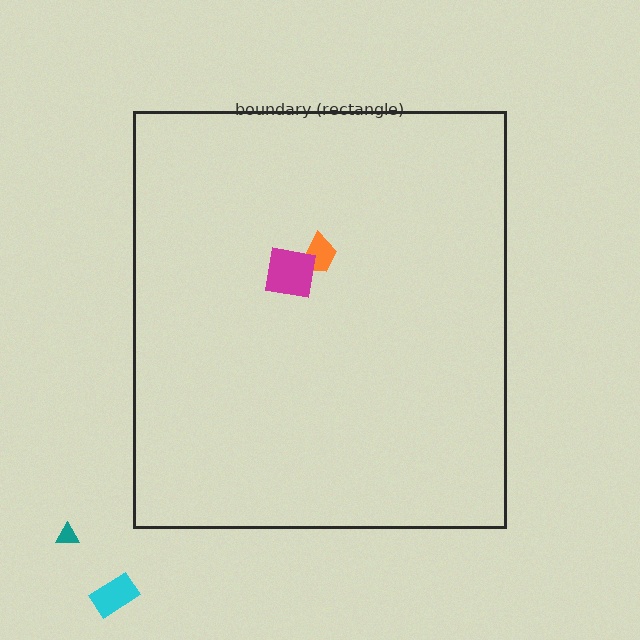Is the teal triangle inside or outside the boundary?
Outside.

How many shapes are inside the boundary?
2 inside, 2 outside.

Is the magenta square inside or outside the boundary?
Inside.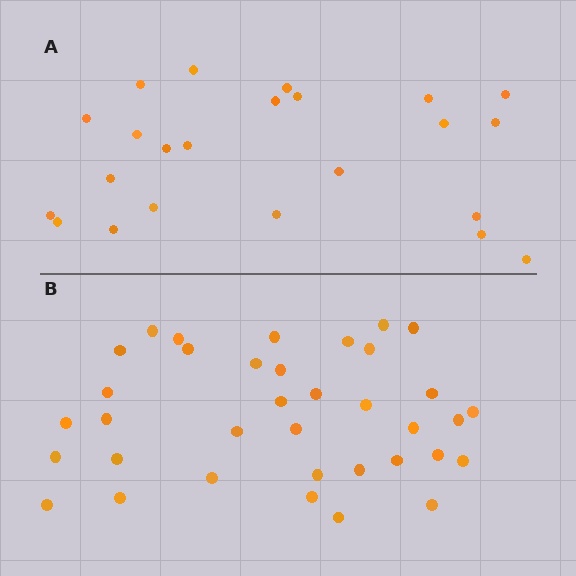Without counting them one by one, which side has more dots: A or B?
Region B (the bottom region) has more dots.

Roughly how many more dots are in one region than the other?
Region B has approximately 15 more dots than region A.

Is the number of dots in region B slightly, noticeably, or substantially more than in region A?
Region B has substantially more. The ratio is roughly 1.6 to 1.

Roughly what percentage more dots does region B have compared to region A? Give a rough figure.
About 55% more.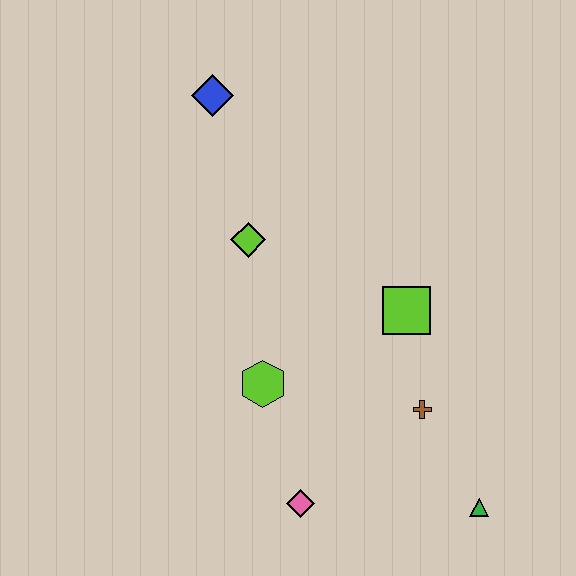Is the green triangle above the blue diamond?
No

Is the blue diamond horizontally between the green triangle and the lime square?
No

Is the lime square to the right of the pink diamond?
Yes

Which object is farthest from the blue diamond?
The green triangle is farthest from the blue diamond.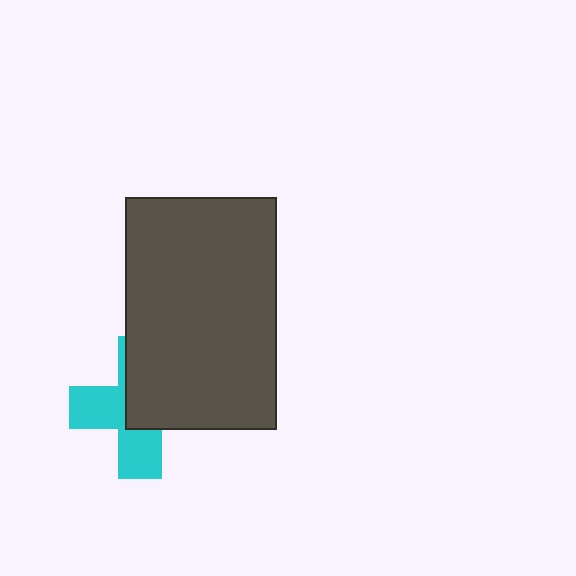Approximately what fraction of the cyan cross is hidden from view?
Roughly 52% of the cyan cross is hidden behind the dark gray rectangle.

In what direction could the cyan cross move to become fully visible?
The cyan cross could move toward the lower-left. That would shift it out from behind the dark gray rectangle entirely.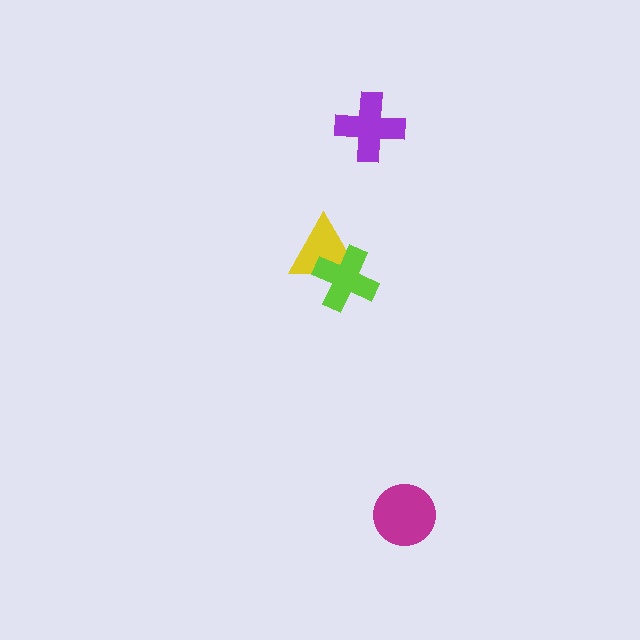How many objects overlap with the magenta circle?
0 objects overlap with the magenta circle.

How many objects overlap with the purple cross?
0 objects overlap with the purple cross.